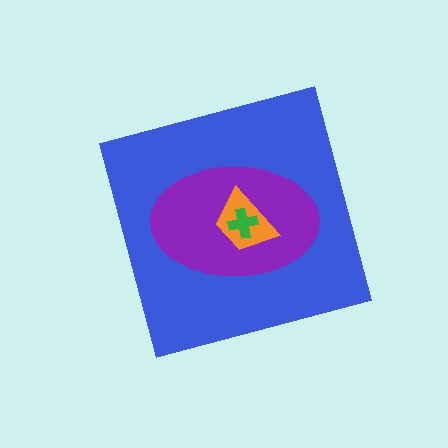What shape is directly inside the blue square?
The purple ellipse.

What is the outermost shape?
The blue square.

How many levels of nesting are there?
4.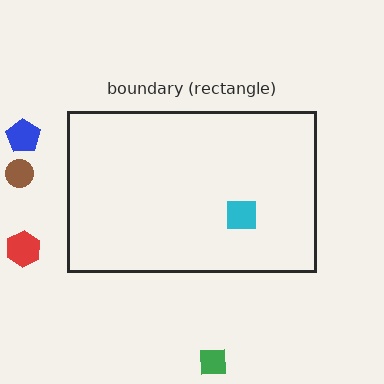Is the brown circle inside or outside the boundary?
Outside.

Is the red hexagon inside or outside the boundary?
Outside.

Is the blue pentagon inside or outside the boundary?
Outside.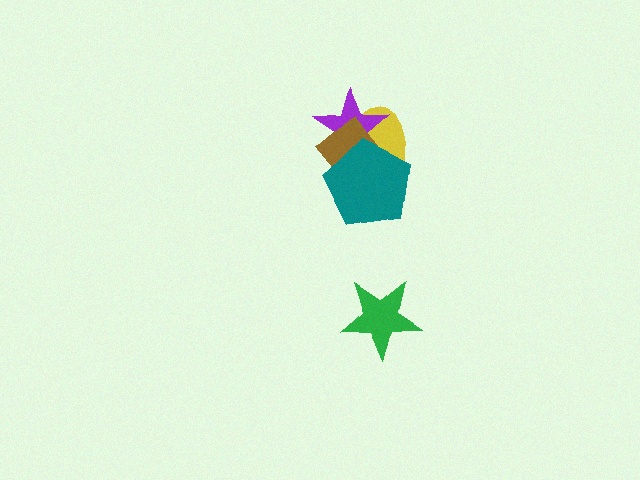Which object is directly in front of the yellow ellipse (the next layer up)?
The purple star is directly in front of the yellow ellipse.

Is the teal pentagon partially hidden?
No, no other shape covers it.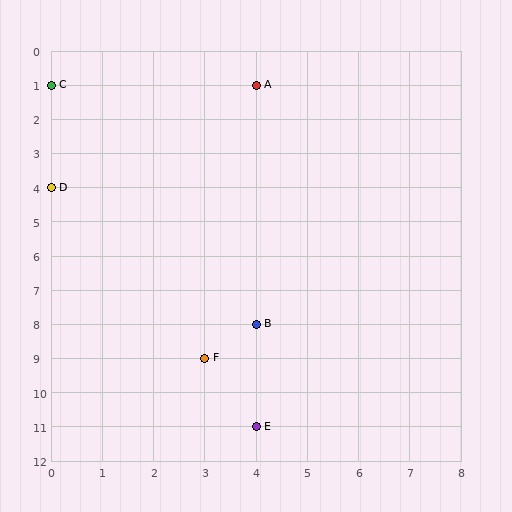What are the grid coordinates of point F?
Point F is at grid coordinates (3, 9).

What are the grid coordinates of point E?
Point E is at grid coordinates (4, 11).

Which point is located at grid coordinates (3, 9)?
Point F is at (3, 9).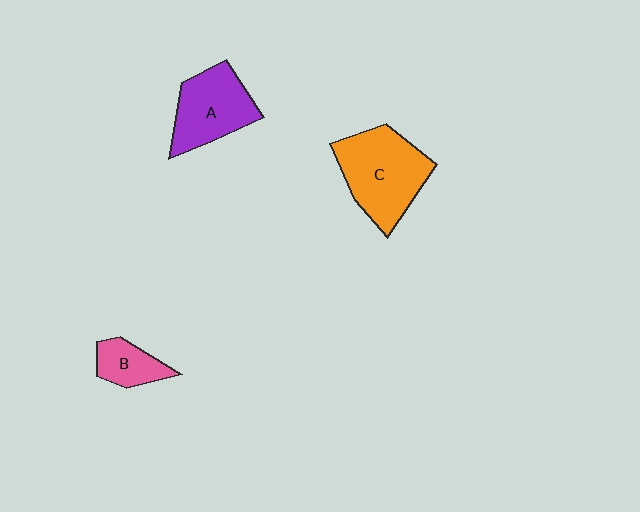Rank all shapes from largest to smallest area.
From largest to smallest: C (orange), A (purple), B (pink).